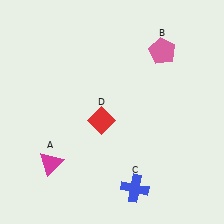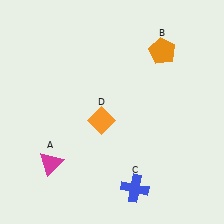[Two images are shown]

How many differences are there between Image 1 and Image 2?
There are 2 differences between the two images.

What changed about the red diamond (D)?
In Image 1, D is red. In Image 2, it changed to orange.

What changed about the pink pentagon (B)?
In Image 1, B is pink. In Image 2, it changed to orange.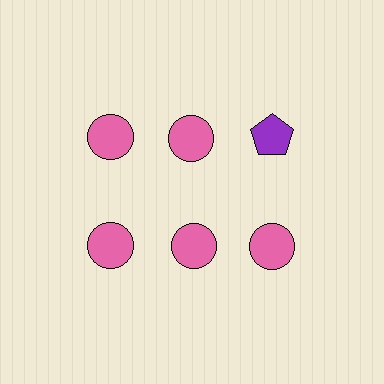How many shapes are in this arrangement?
There are 6 shapes arranged in a grid pattern.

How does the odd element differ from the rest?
It differs in both color (purple instead of pink) and shape (pentagon instead of circle).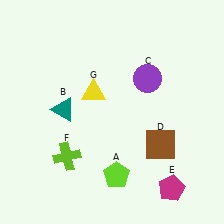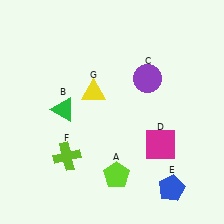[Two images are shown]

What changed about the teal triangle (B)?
In Image 1, B is teal. In Image 2, it changed to green.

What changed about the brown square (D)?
In Image 1, D is brown. In Image 2, it changed to magenta.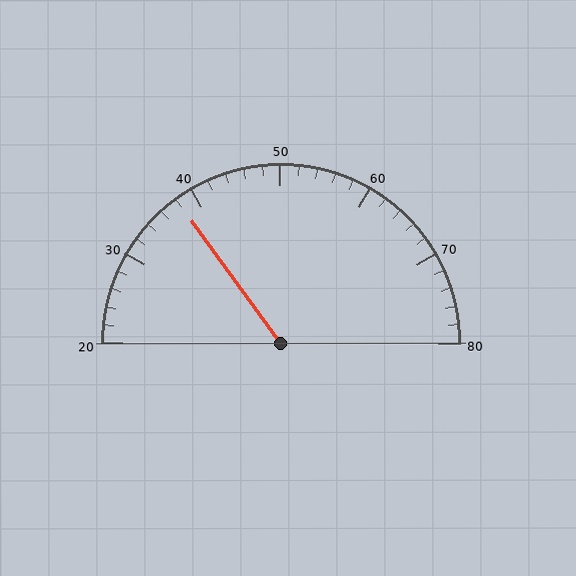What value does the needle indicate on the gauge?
The needle indicates approximately 38.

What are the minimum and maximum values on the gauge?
The gauge ranges from 20 to 80.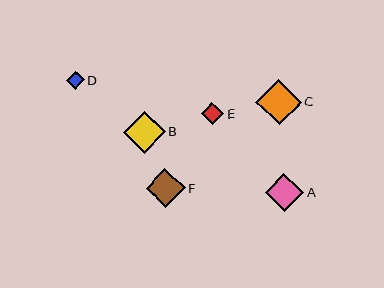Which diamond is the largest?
Diamond C is the largest with a size of approximately 45 pixels.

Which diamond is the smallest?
Diamond D is the smallest with a size of approximately 18 pixels.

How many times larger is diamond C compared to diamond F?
Diamond C is approximately 1.2 times the size of diamond F.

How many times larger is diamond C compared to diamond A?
Diamond C is approximately 1.2 times the size of diamond A.